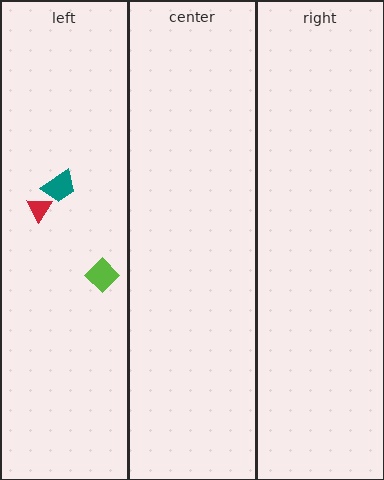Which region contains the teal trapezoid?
The left region.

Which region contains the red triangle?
The left region.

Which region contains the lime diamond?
The left region.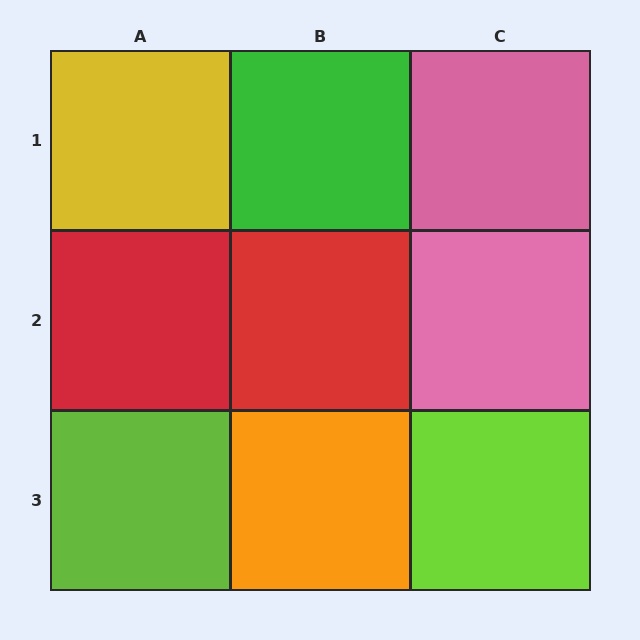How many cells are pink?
2 cells are pink.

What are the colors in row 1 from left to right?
Yellow, green, pink.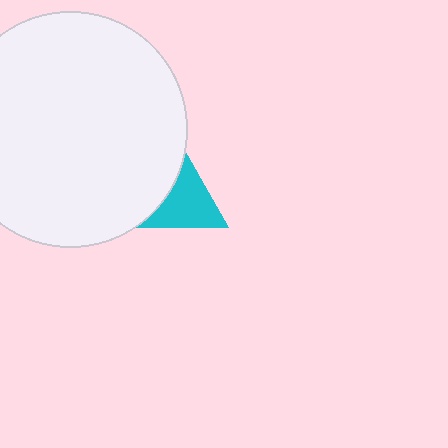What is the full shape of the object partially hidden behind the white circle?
The partially hidden object is a cyan triangle.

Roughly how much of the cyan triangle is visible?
About half of it is visible (roughly 51%).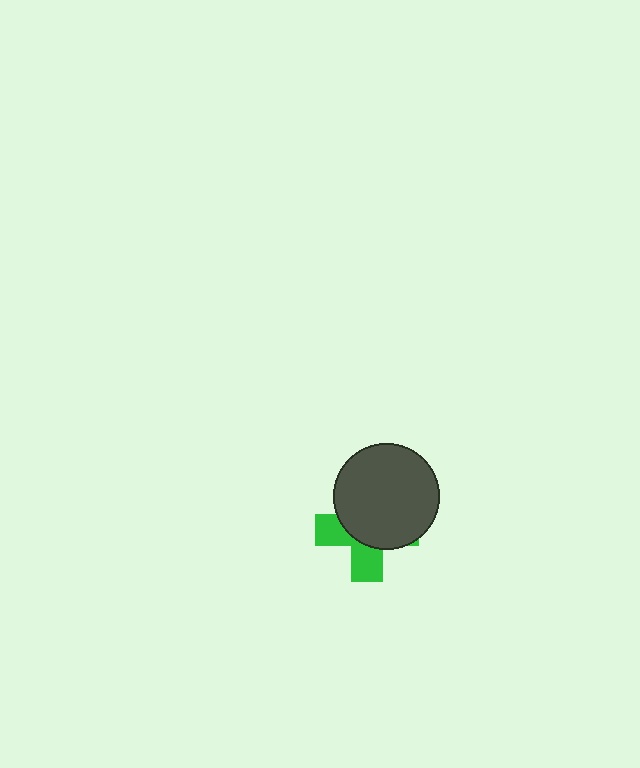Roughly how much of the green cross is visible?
A small part of it is visible (roughly 38%).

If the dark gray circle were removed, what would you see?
You would see the complete green cross.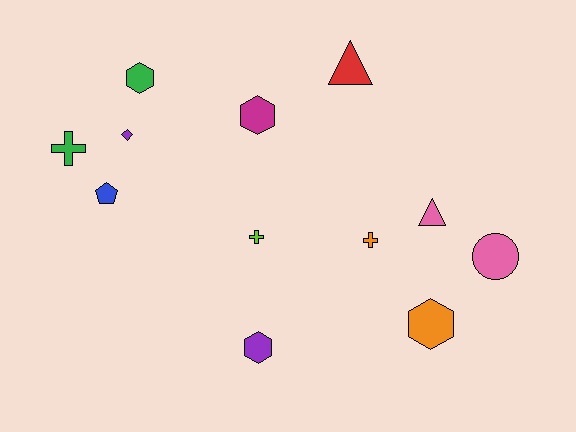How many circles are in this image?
There is 1 circle.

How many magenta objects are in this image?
There is 1 magenta object.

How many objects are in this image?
There are 12 objects.